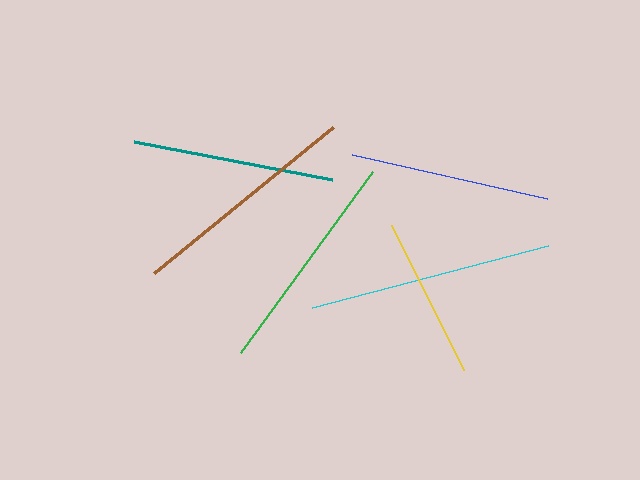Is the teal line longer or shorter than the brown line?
The brown line is longer than the teal line.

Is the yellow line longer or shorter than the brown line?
The brown line is longer than the yellow line.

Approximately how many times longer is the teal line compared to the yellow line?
The teal line is approximately 1.2 times the length of the yellow line.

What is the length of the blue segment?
The blue segment is approximately 200 pixels long.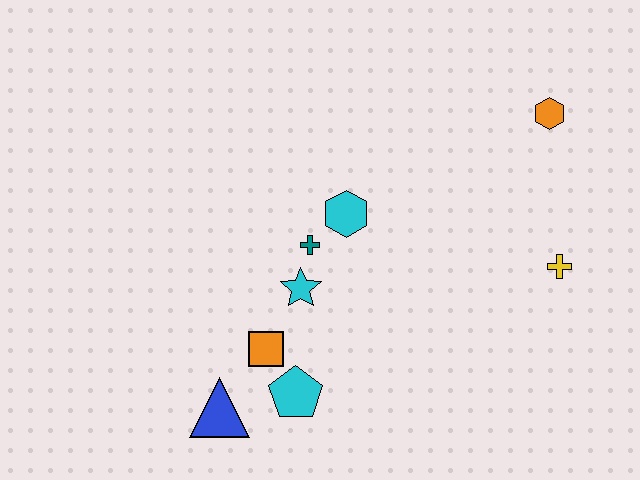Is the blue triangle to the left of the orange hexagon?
Yes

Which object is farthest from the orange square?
The orange hexagon is farthest from the orange square.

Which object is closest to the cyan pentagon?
The orange square is closest to the cyan pentagon.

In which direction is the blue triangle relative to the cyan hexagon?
The blue triangle is below the cyan hexagon.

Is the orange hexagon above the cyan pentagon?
Yes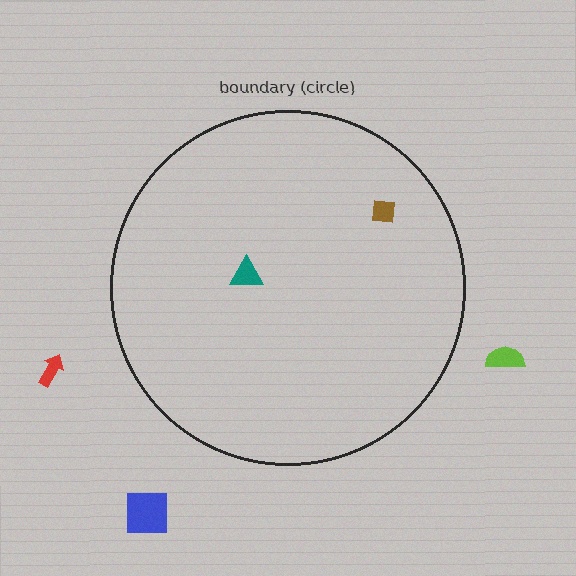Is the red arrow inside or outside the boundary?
Outside.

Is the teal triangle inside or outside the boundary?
Inside.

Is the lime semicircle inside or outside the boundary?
Outside.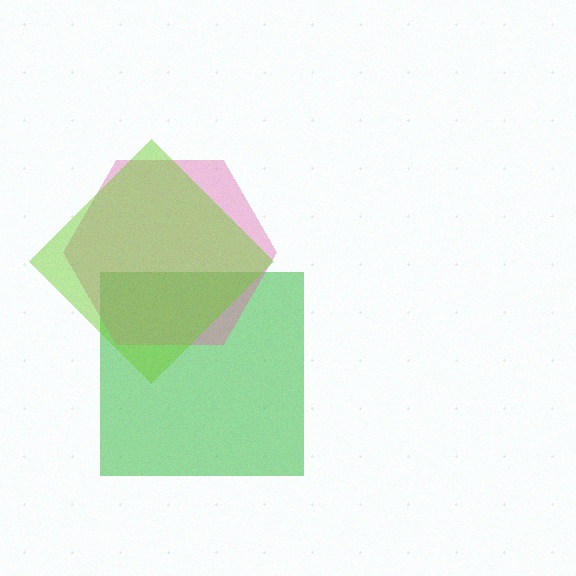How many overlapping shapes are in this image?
There are 3 overlapping shapes in the image.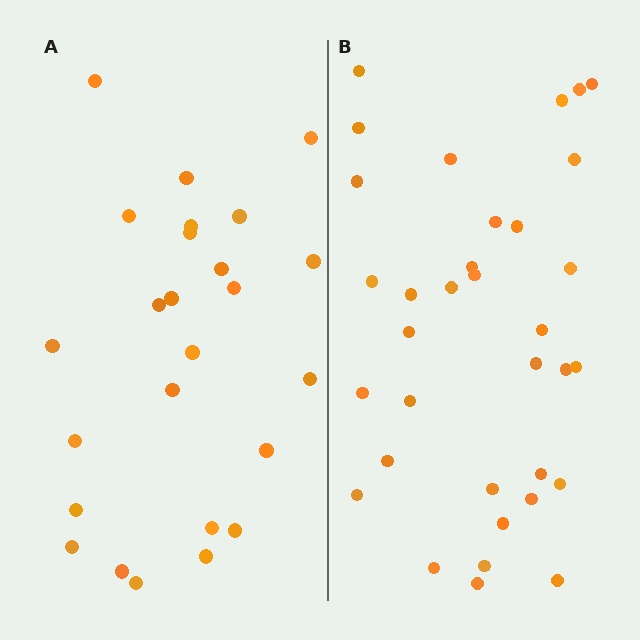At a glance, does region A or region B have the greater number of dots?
Region B (the right region) has more dots.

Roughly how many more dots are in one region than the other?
Region B has roughly 8 or so more dots than region A.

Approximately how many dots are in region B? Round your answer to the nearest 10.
About 30 dots. (The exact count is 34, which rounds to 30.)